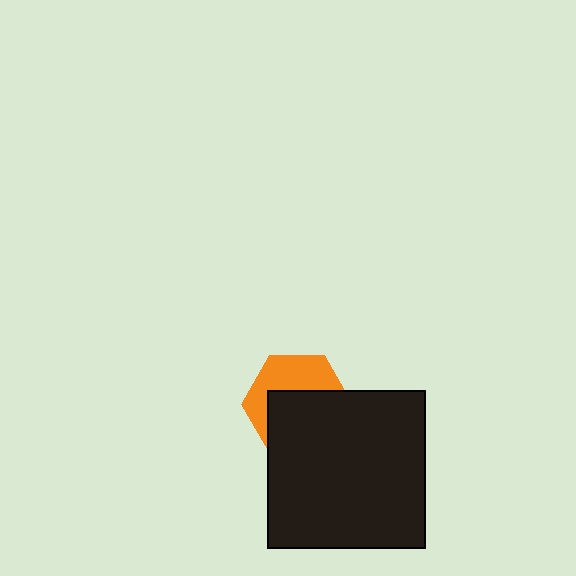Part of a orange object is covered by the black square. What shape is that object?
It is a hexagon.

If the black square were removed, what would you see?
You would see the complete orange hexagon.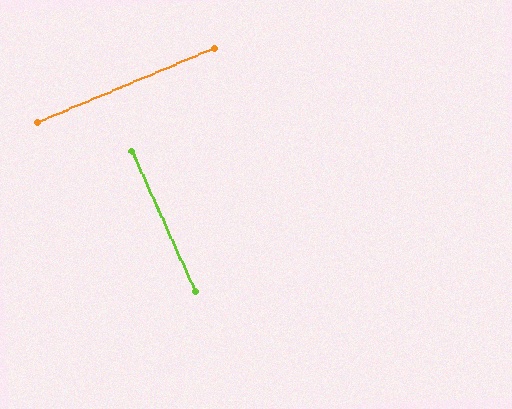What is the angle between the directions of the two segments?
Approximately 89 degrees.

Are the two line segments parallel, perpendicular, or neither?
Perpendicular — they meet at approximately 89°.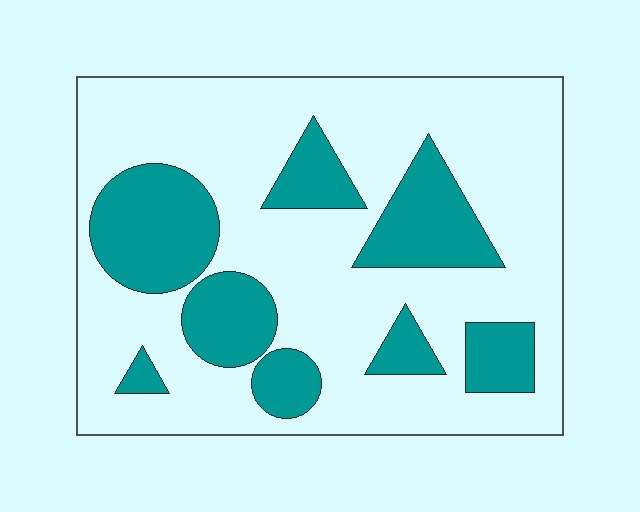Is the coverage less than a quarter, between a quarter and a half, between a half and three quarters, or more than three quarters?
Between a quarter and a half.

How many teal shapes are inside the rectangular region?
8.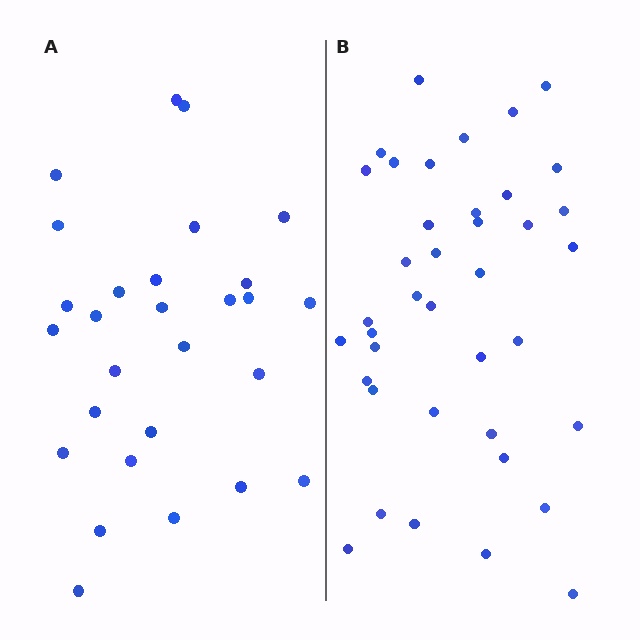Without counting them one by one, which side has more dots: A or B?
Region B (the right region) has more dots.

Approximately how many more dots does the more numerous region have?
Region B has roughly 12 or so more dots than region A.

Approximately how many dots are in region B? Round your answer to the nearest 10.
About 40 dots. (The exact count is 39, which rounds to 40.)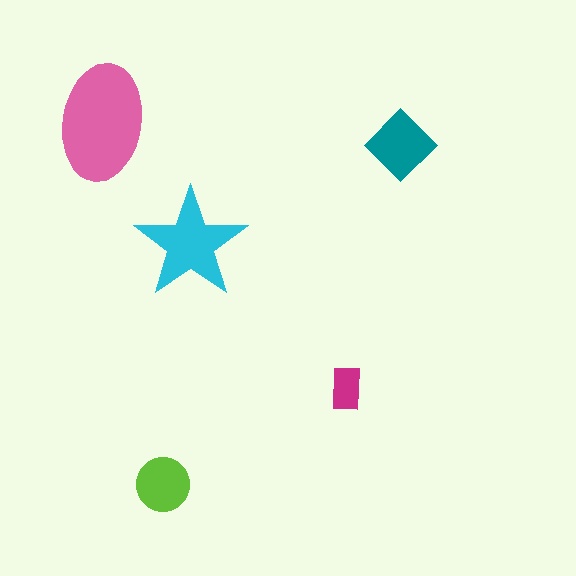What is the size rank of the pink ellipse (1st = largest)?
1st.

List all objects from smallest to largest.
The magenta rectangle, the lime circle, the teal diamond, the cyan star, the pink ellipse.